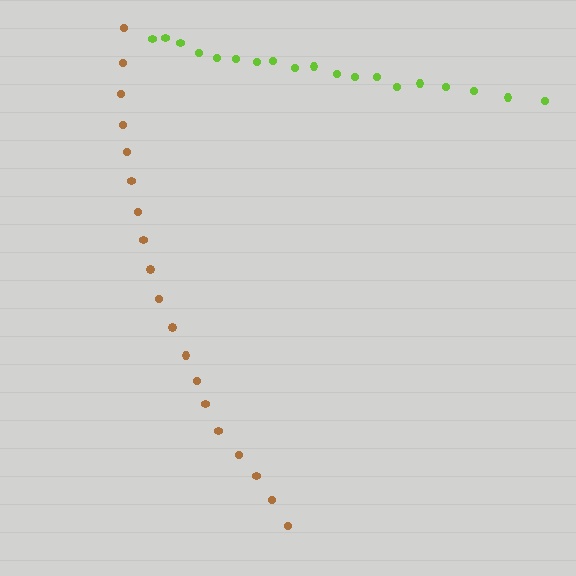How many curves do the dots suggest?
There are 2 distinct paths.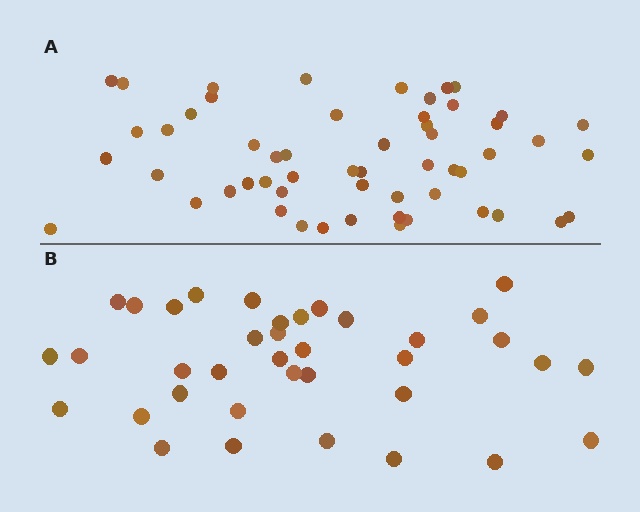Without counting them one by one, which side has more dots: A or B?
Region A (the top region) has more dots.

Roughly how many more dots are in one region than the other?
Region A has approximately 20 more dots than region B.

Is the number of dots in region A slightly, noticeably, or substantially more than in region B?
Region A has substantially more. The ratio is roughly 1.5 to 1.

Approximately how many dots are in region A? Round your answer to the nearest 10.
About 60 dots. (The exact count is 55, which rounds to 60.)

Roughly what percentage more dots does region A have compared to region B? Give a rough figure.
About 50% more.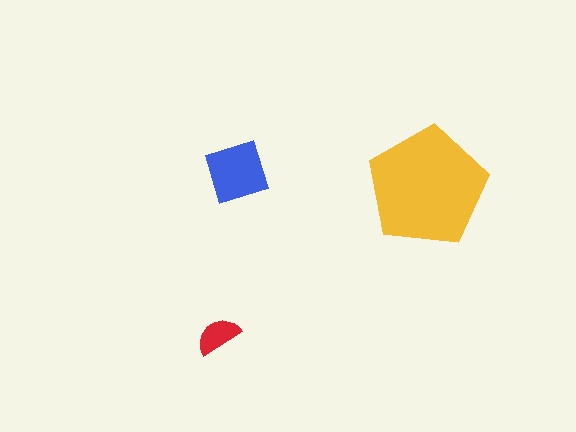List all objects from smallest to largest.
The red semicircle, the blue square, the yellow pentagon.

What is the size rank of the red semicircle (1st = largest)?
3rd.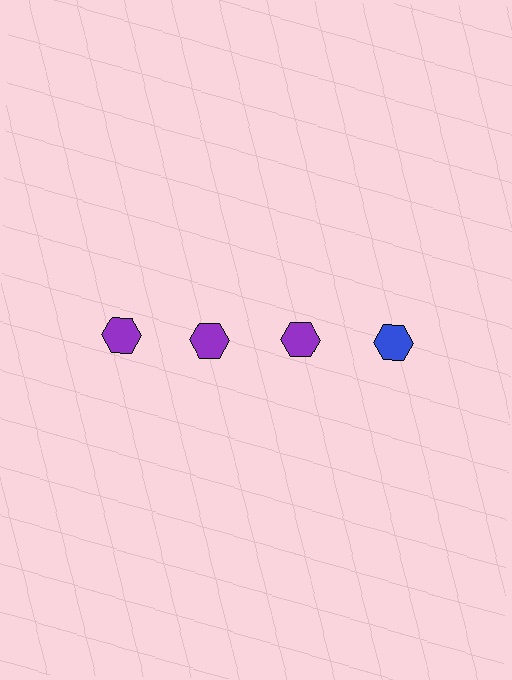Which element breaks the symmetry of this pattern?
The blue hexagon in the top row, second from right column breaks the symmetry. All other shapes are purple hexagons.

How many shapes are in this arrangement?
There are 4 shapes arranged in a grid pattern.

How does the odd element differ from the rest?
It has a different color: blue instead of purple.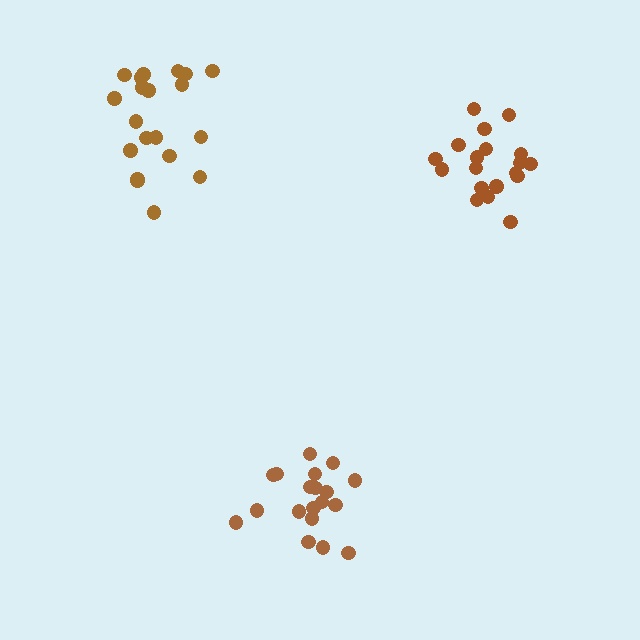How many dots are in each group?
Group 1: 19 dots, Group 2: 20 dots, Group 3: 19 dots (58 total).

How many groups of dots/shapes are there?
There are 3 groups.